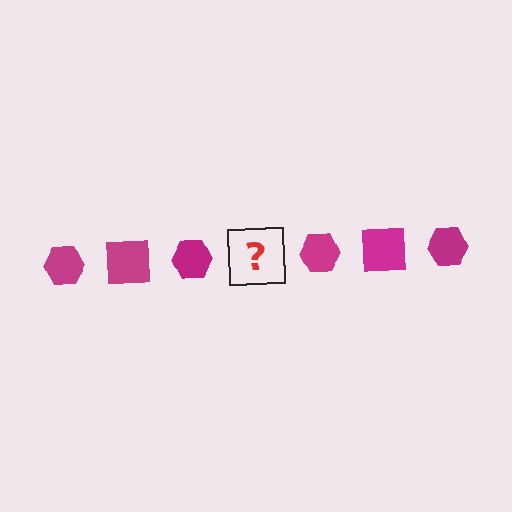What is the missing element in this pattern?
The missing element is a magenta square.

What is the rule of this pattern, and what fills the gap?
The rule is that the pattern cycles through hexagon, square shapes in magenta. The gap should be filled with a magenta square.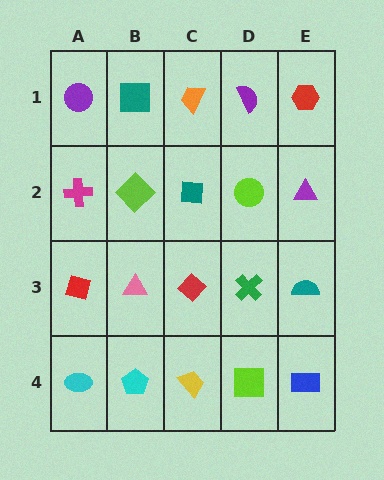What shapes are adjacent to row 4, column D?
A green cross (row 3, column D), a yellow trapezoid (row 4, column C), a blue rectangle (row 4, column E).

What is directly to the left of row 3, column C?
A pink triangle.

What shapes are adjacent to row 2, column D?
A purple semicircle (row 1, column D), a green cross (row 3, column D), a teal square (row 2, column C), a purple triangle (row 2, column E).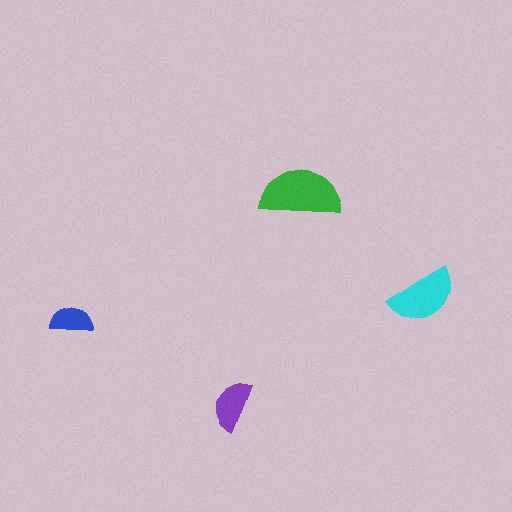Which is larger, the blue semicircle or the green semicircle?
The green one.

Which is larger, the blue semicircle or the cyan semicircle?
The cyan one.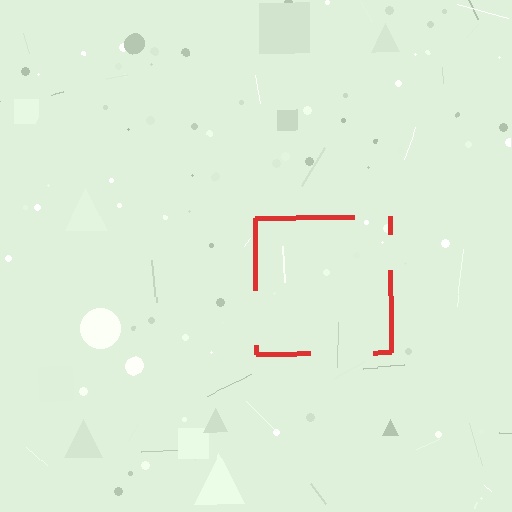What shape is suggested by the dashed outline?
The dashed outline suggests a square.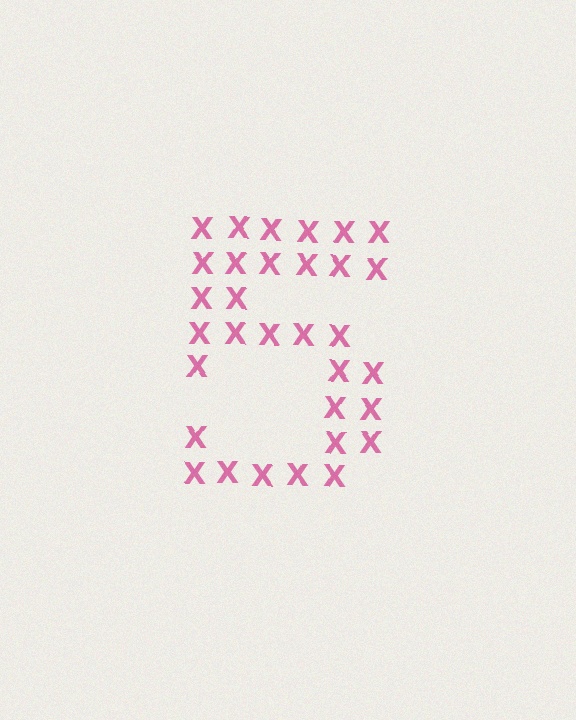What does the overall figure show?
The overall figure shows the digit 5.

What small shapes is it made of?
It is made of small letter X's.